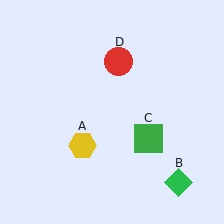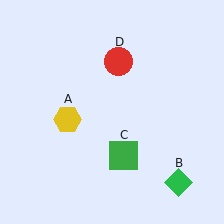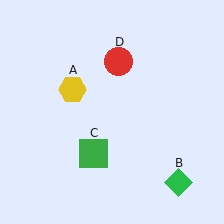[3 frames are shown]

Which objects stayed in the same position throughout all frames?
Green diamond (object B) and red circle (object D) remained stationary.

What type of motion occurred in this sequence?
The yellow hexagon (object A), green square (object C) rotated clockwise around the center of the scene.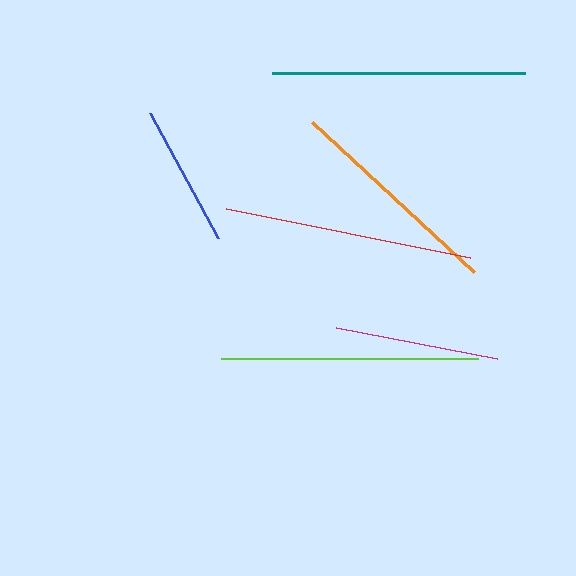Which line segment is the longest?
The lime line is the longest at approximately 258 pixels.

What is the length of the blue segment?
The blue segment is approximately 143 pixels long.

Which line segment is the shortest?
The blue line is the shortest at approximately 143 pixels.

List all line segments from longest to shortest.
From longest to shortest: lime, teal, red, orange, magenta, blue.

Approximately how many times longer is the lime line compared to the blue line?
The lime line is approximately 1.8 times the length of the blue line.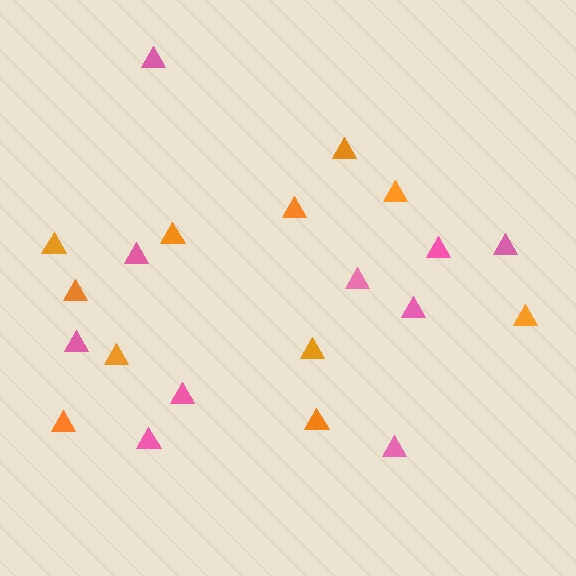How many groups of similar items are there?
There are 2 groups: one group of orange triangles (11) and one group of pink triangles (10).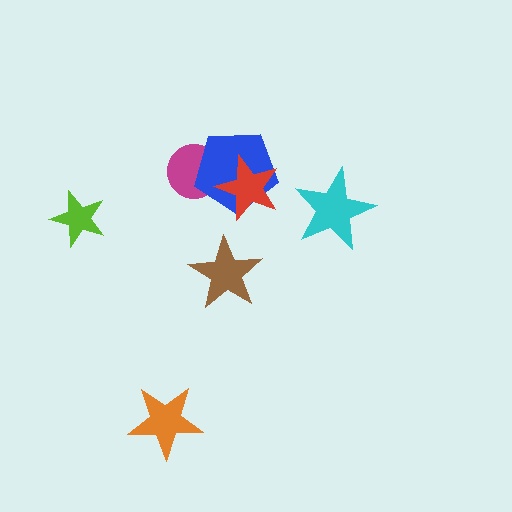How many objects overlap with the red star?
1 object overlaps with the red star.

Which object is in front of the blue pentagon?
The red star is in front of the blue pentagon.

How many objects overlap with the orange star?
0 objects overlap with the orange star.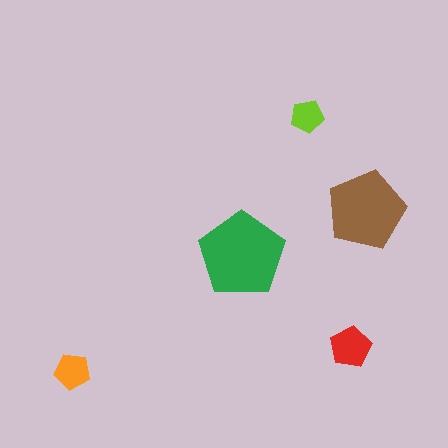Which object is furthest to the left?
The orange pentagon is leftmost.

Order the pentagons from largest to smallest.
the green one, the brown one, the red one, the orange one, the lime one.